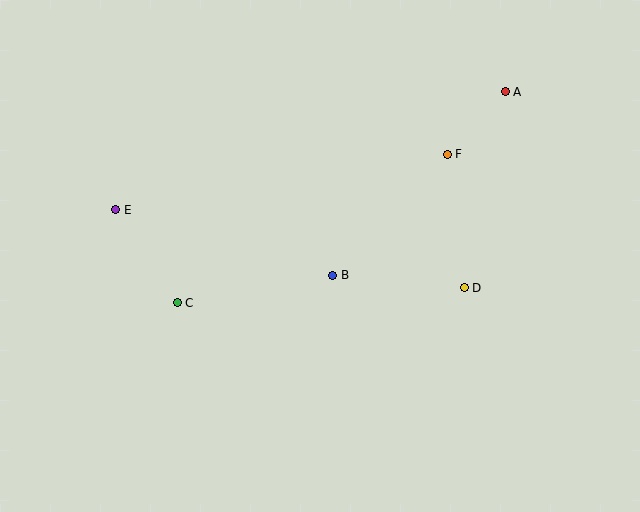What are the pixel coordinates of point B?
Point B is at (333, 275).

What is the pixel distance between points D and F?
The distance between D and F is 135 pixels.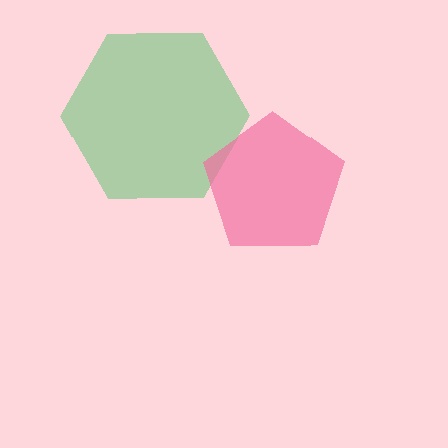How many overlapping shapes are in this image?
There are 2 overlapping shapes in the image.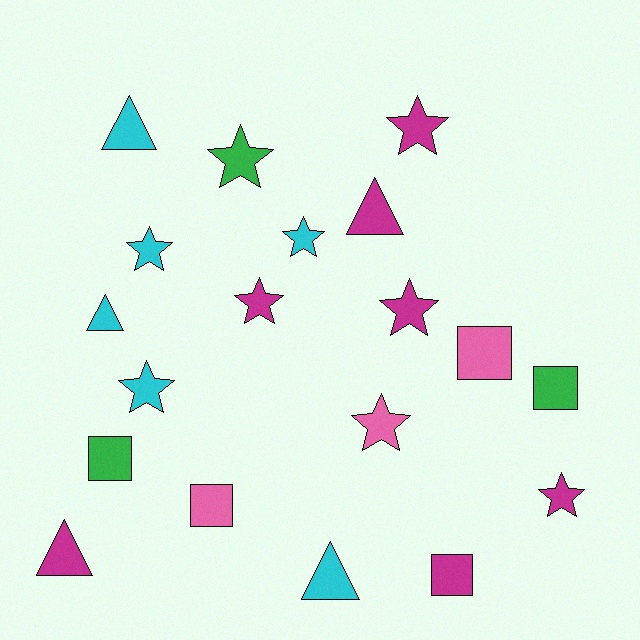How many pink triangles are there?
There are no pink triangles.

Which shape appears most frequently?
Star, with 9 objects.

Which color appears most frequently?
Magenta, with 7 objects.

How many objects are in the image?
There are 19 objects.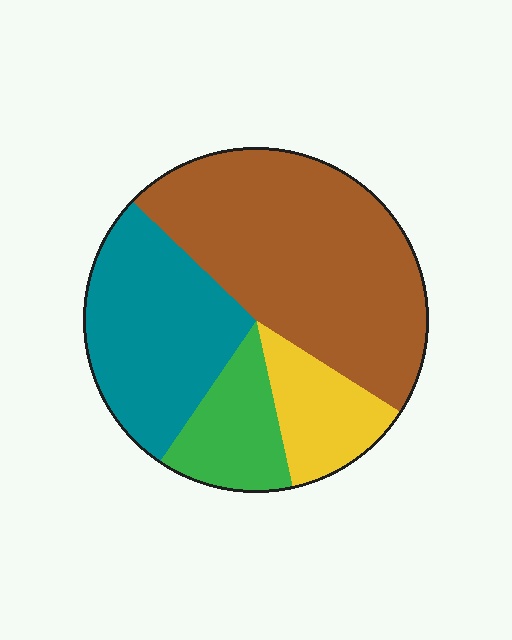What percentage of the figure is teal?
Teal takes up between a quarter and a half of the figure.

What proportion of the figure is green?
Green covers 13% of the figure.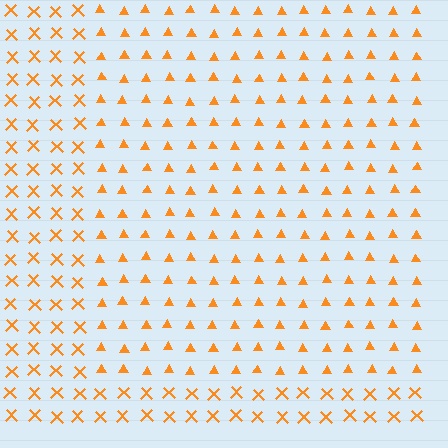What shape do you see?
I see a rectangle.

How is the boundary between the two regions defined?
The boundary is defined by a change in element shape: triangles inside vs. X marks outside. All elements share the same color and spacing.